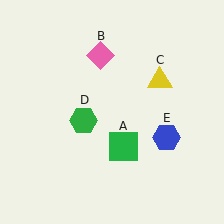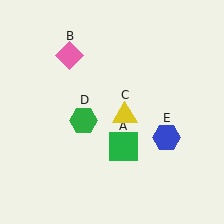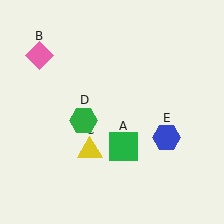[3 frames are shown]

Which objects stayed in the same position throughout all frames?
Green square (object A) and green hexagon (object D) and blue hexagon (object E) remained stationary.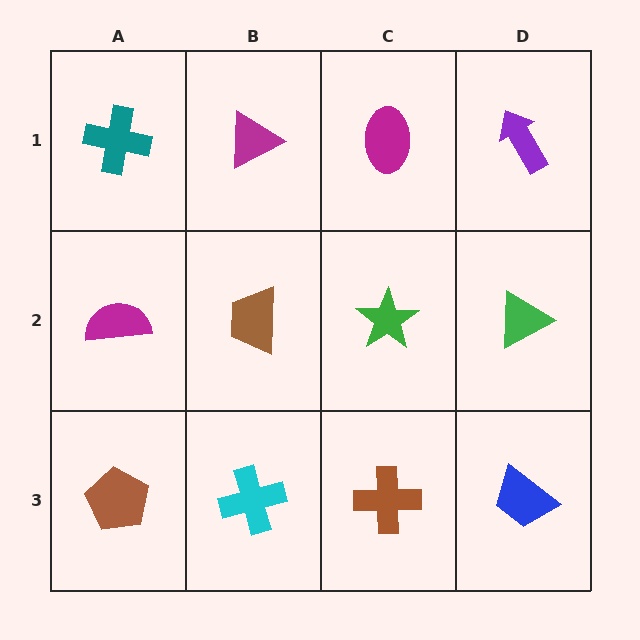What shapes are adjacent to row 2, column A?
A teal cross (row 1, column A), a brown pentagon (row 3, column A), a brown trapezoid (row 2, column B).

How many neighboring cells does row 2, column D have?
3.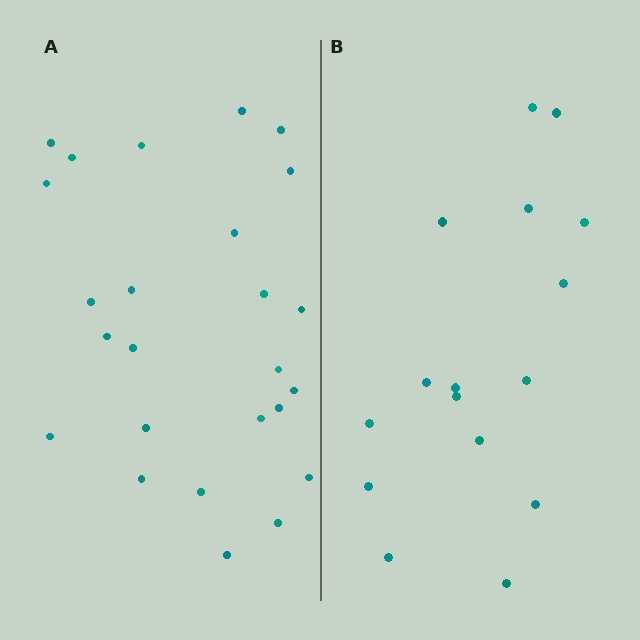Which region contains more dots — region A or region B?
Region A (the left region) has more dots.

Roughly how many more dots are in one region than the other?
Region A has roughly 8 or so more dots than region B.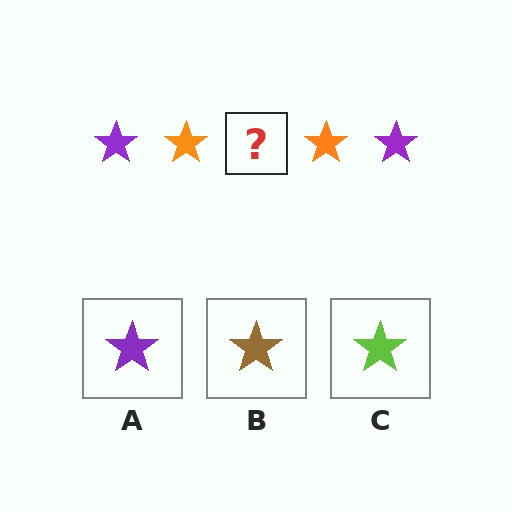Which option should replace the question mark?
Option A.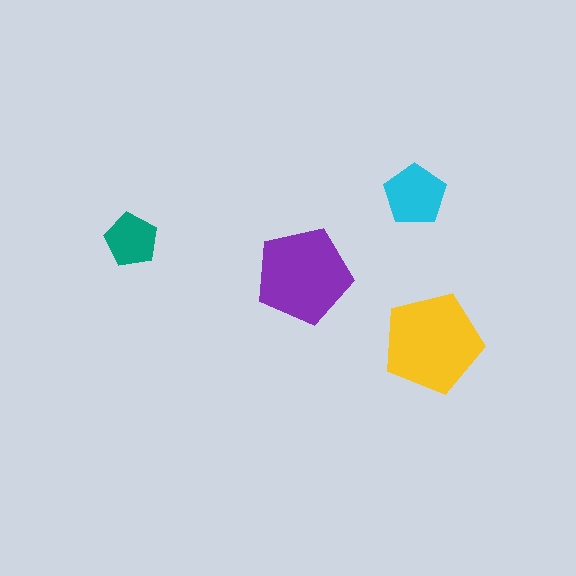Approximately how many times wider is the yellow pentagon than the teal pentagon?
About 2 times wider.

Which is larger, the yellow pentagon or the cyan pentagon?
The yellow one.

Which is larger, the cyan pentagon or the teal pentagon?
The cyan one.